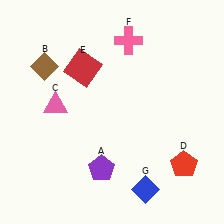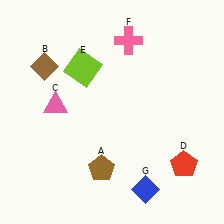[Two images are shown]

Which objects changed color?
A changed from purple to brown. E changed from red to lime.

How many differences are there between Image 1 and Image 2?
There are 2 differences between the two images.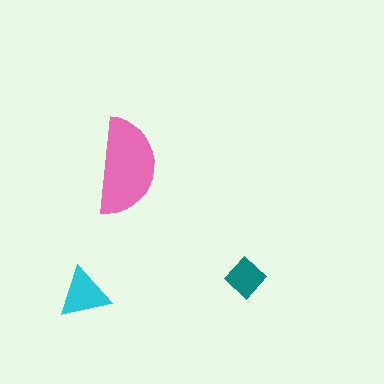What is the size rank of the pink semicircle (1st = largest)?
1st.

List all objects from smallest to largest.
The teal diamond, the cyan triangle, the pink semicircle.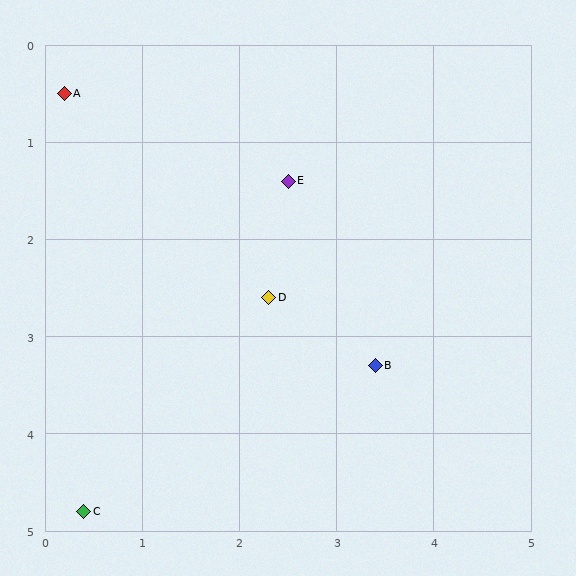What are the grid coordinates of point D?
Point D is at approximately (2.3, 2.6).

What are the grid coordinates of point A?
Point A is at approximately (0.2, 0.5).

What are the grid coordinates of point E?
Point E is at approximately (2.5, 1.4).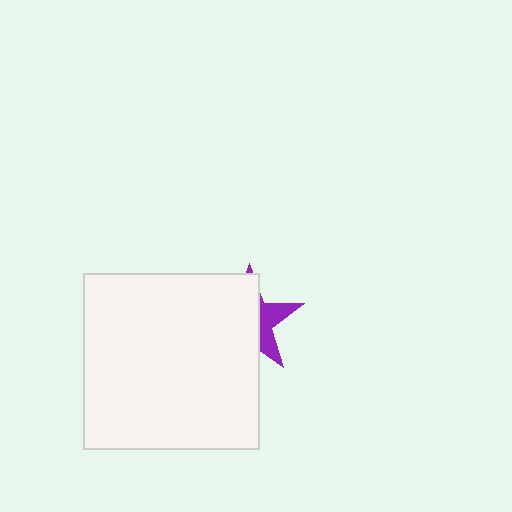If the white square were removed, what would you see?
You would see the complete purple star.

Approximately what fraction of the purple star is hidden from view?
Roughly 67% of the purple star is hidden behind the white square.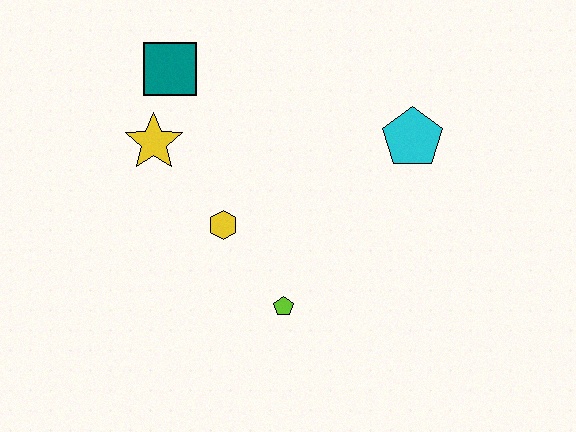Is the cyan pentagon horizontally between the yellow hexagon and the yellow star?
No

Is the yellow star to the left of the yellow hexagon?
Yes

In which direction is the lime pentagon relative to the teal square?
The lime pentagon is below the teal square.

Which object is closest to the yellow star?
The teal square is closest to the yellow star.